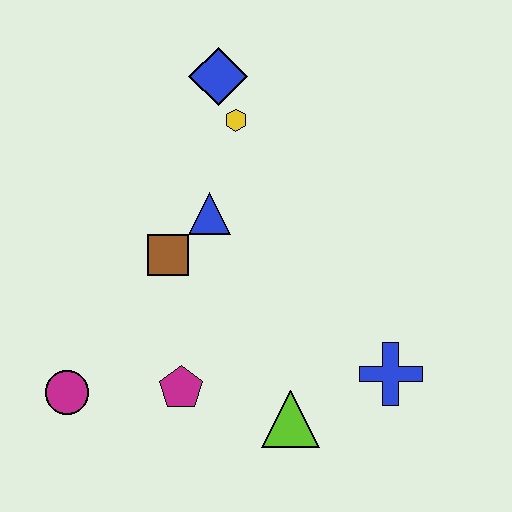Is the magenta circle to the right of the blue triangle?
No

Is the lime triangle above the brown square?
No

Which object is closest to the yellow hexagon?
The blue diamond is closest to the yellow hexagon.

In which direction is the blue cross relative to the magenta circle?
The blue cross is to the right of the magenta circle.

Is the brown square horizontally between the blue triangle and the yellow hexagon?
No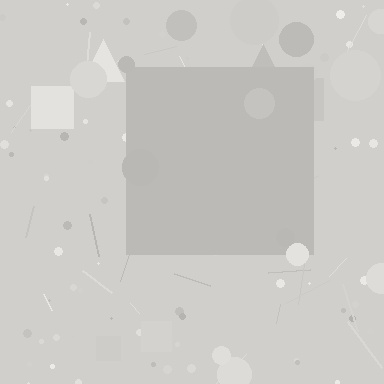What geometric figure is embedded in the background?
A square is embedded in the background.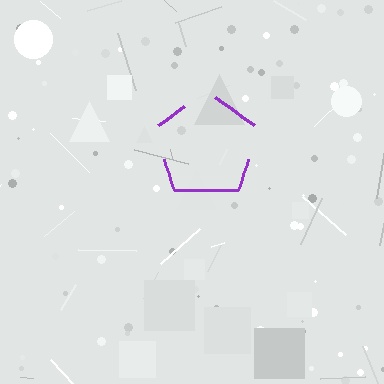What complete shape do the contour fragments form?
The contour fragments form a pentagon.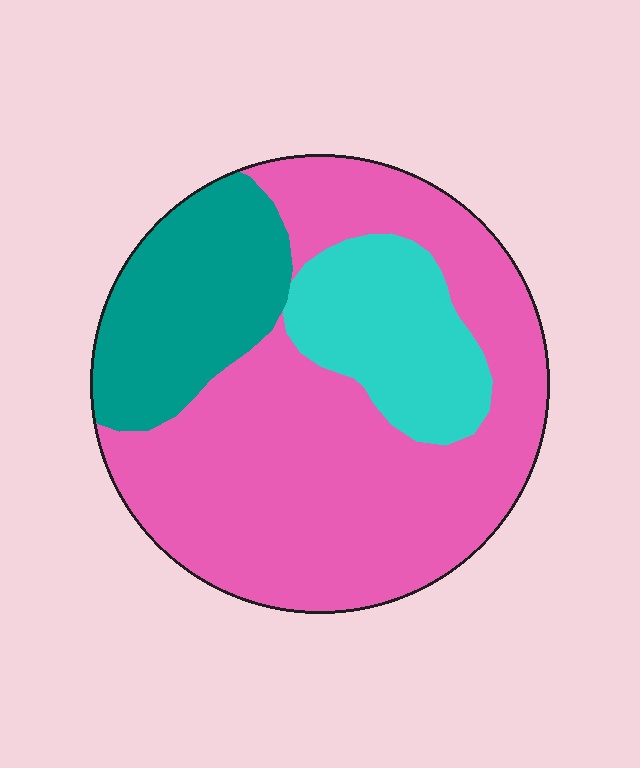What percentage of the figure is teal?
Teal takes up about one fifth (1/5) of the figure.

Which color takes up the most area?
Pink, at roughly 60%.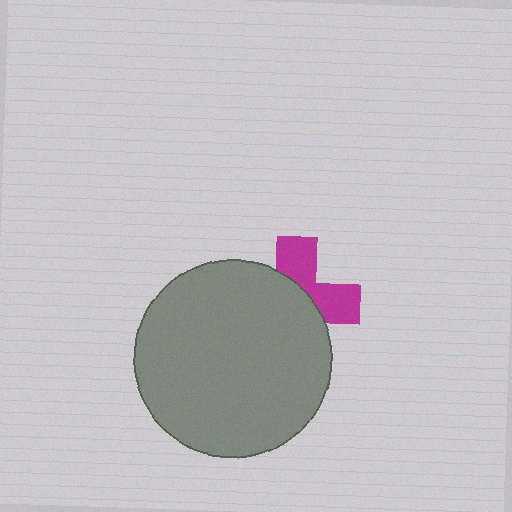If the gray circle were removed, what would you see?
You would see the complete magenta cross.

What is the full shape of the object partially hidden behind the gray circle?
The partially hidden object is a magenta cross.